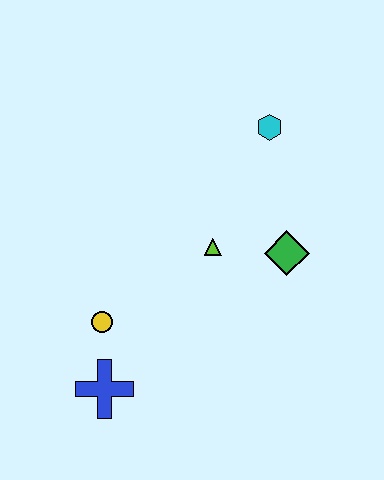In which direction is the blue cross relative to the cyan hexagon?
The blue cross is below the cyan hexagon.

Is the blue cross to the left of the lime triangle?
Yes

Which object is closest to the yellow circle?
The blue cross is closest to the yellow circle.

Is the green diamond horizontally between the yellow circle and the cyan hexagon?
No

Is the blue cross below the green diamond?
Yes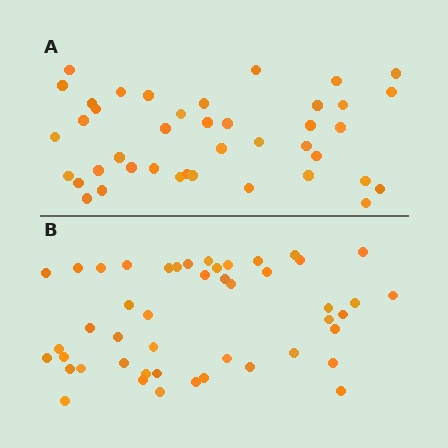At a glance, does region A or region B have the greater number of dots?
Region B (the bottom region) has more dots.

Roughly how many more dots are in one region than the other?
Region B has about 6 more dots than region A.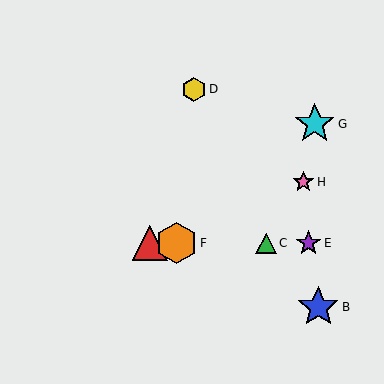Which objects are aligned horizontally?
Objects A, C, E, F are aligned horizontally.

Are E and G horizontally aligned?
No, E is at y≈243 and G is at y≈124.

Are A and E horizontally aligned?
Yes, both are at y≈243.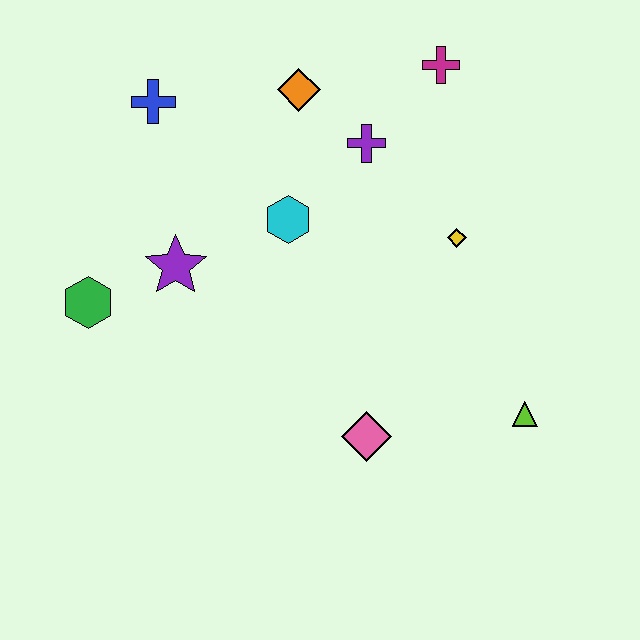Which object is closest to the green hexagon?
The purple star is closest to the green hexagon.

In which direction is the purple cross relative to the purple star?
The purple cross is to the right of the purple star.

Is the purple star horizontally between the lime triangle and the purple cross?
No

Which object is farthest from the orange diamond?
The lime triangle is farthest from the orange diamond.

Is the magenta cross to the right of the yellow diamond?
No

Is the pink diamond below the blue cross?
Yes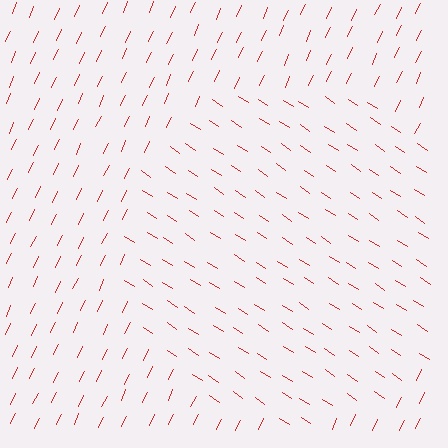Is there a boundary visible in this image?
Yes, there is a texture boundary formed by a change in line orientation.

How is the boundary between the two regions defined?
The boundary is defined purely by a change in line orientation (approximately 81 degrees difference). All lines are the same color and thickness.